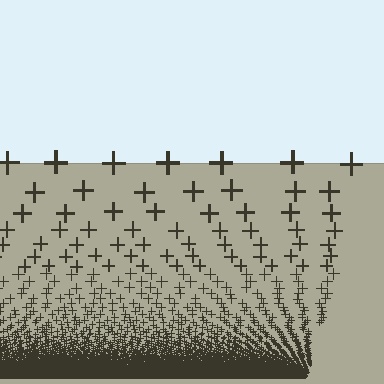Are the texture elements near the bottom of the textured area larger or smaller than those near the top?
Smaller. The gradient is inverted — elements near the bottom are smaller and denser.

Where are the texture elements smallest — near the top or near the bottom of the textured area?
Near the bottom.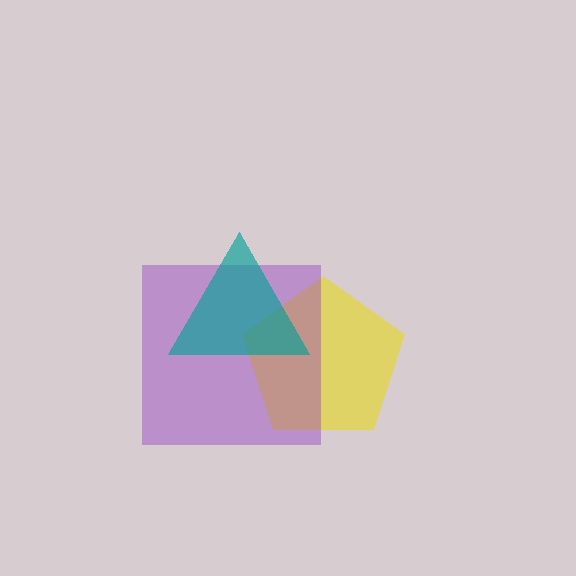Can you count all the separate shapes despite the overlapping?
Yes, there are 3 separate shapes.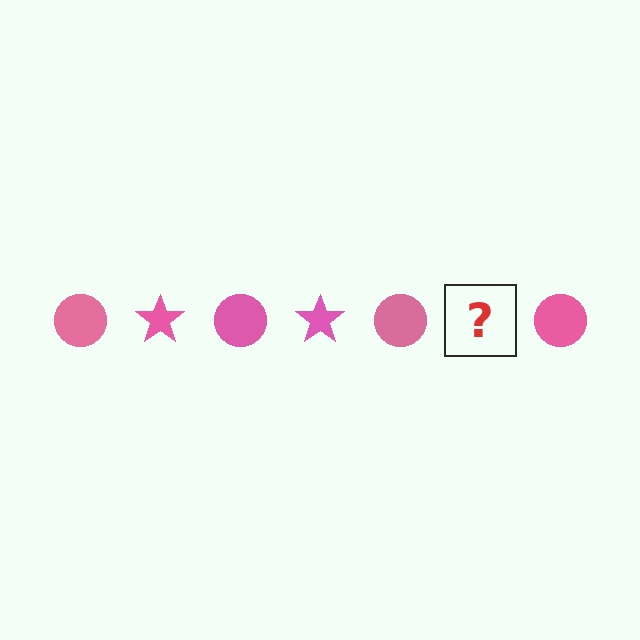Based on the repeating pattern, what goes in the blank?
The blank should be a pink star.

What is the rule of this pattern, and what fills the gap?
The rule is that the pattern cycles through circle, star shapes in pink. The gap should be filled with a pink star.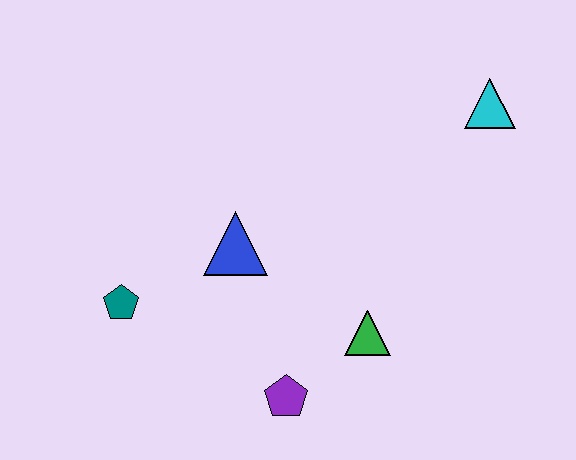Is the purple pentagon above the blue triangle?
No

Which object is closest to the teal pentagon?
The blue triangle is closest to the teal pentagon.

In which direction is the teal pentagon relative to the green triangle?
The teal pentagon is to the left of the green triangle.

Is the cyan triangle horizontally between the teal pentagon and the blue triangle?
No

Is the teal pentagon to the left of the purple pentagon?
Yes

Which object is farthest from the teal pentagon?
The cyan triangle is farthest from the teal pentagon.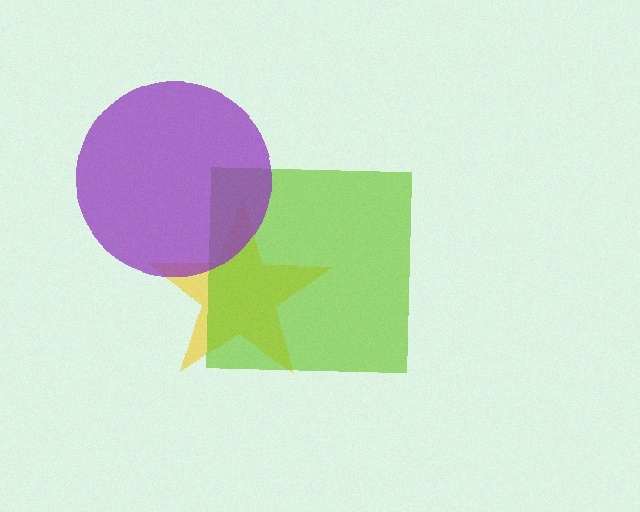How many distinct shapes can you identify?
There are 3 distinct shapes: a yellow star, a lime square, a purple circle.